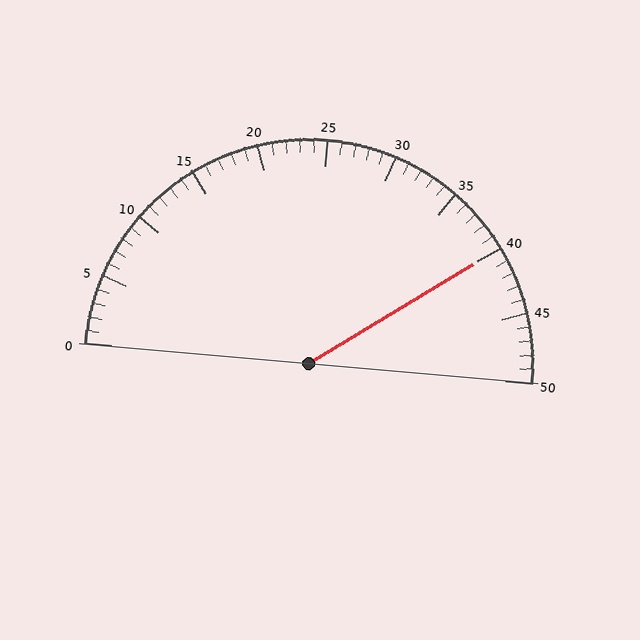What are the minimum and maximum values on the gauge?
The gauge ranges from 0 to 50.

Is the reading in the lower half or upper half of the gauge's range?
The reading is in the upper half of the range (0 to 50).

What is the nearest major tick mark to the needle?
The nearest major tick mark is 40.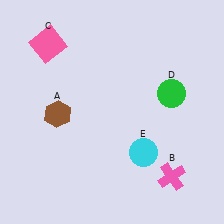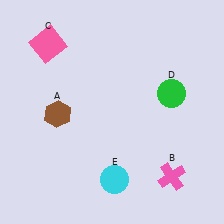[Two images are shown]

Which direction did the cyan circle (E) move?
The cyan circle (E) moved left.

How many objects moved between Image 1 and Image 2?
1 object moved between the two images.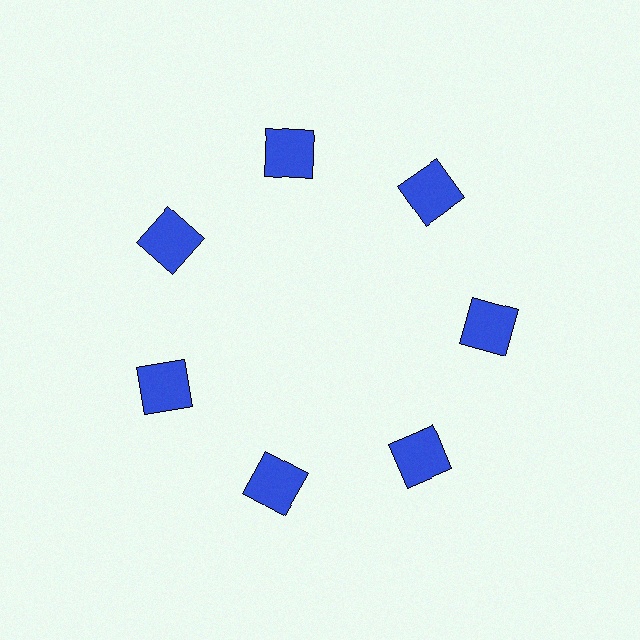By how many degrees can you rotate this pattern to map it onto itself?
The pattern maps onto itself every 51 degrees of rotation.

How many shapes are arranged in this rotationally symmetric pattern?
There are 7 shapes, arranged in 7 groups of 1.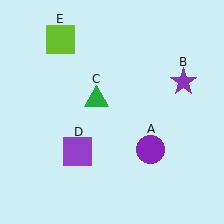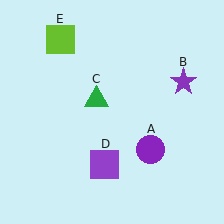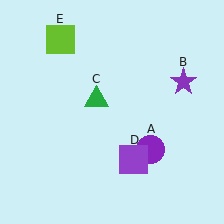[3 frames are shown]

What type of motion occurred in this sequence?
The purple square (object D) rotated counterclockwise around the center of the scene.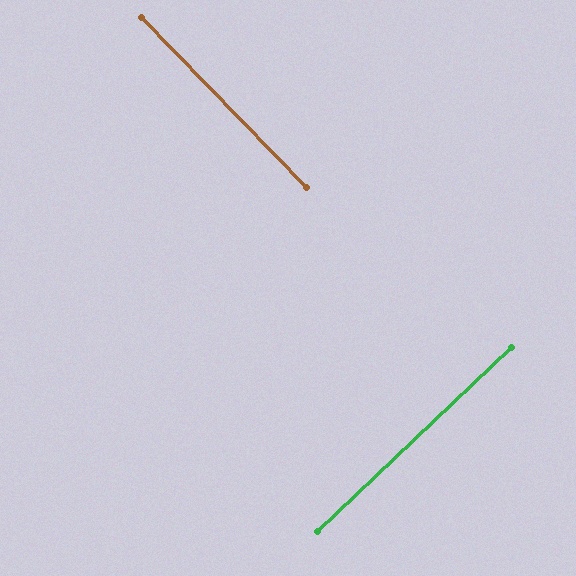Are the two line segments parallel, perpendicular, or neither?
Perpendicular — they meet at approximately 90°.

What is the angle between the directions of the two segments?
Approximately 90 degrees.